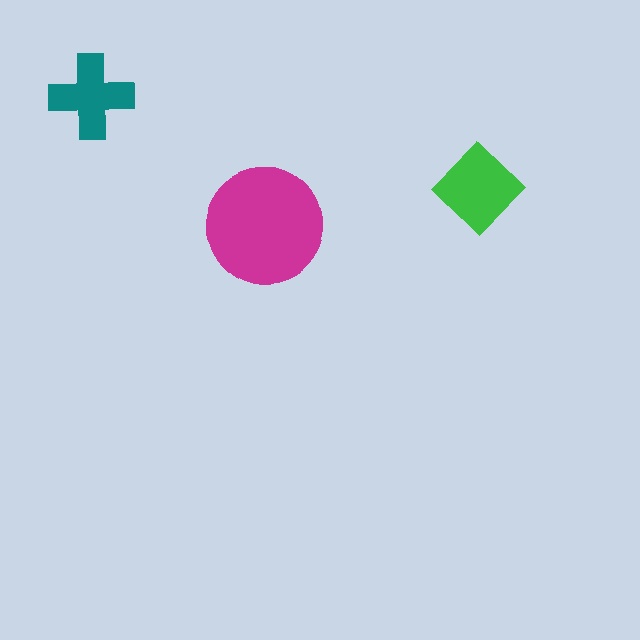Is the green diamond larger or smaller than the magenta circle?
Smaller.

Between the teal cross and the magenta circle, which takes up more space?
The magenta circle.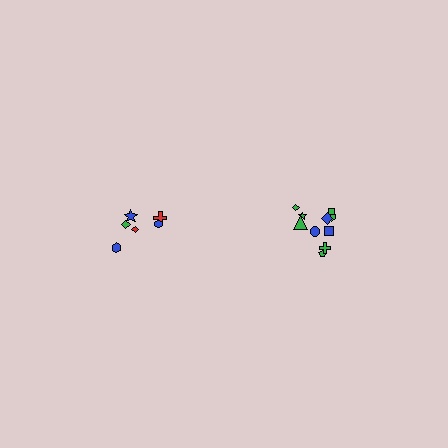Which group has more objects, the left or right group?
The right group.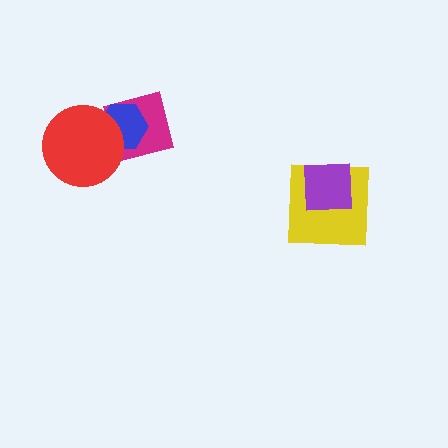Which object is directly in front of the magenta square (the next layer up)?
The blue hexagon is directly in front of the magenta square.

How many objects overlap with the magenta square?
2 objects overlap with the magenta square.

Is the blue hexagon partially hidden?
Yes, it is partially covered by another shape.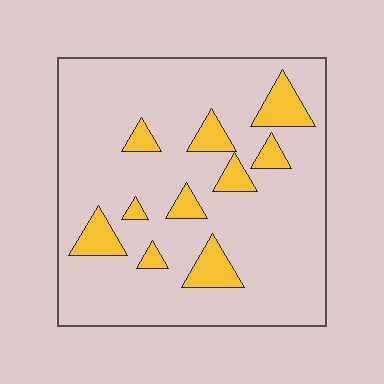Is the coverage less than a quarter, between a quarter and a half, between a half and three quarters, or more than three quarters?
Less than a quarter.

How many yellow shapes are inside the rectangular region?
10.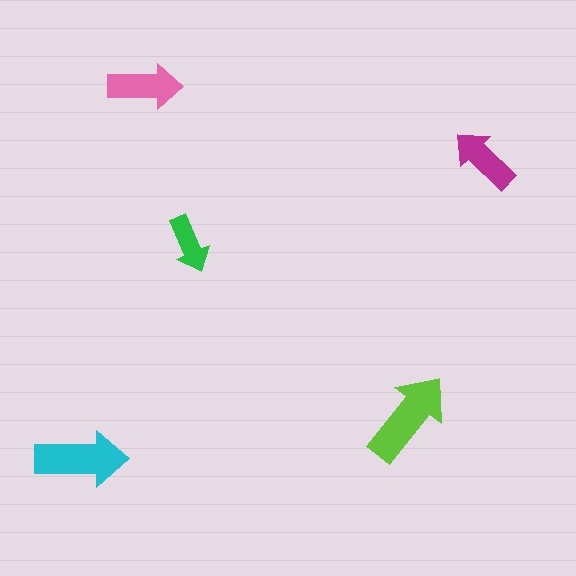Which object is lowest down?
The cyan arrow is bottommost.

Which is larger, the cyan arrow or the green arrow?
The cyan one.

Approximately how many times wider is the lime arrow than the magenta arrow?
About 1.5 times wider.